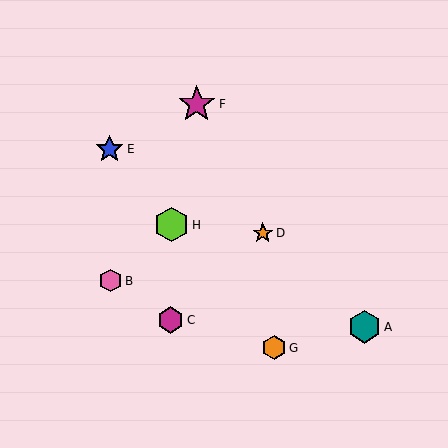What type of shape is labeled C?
Shape C is a magenta hexagon.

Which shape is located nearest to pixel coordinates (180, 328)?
The magenta hexagon (labeled C) at (170, 320) is nearest to that location.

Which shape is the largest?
The magenta star (labeled F) is the largest.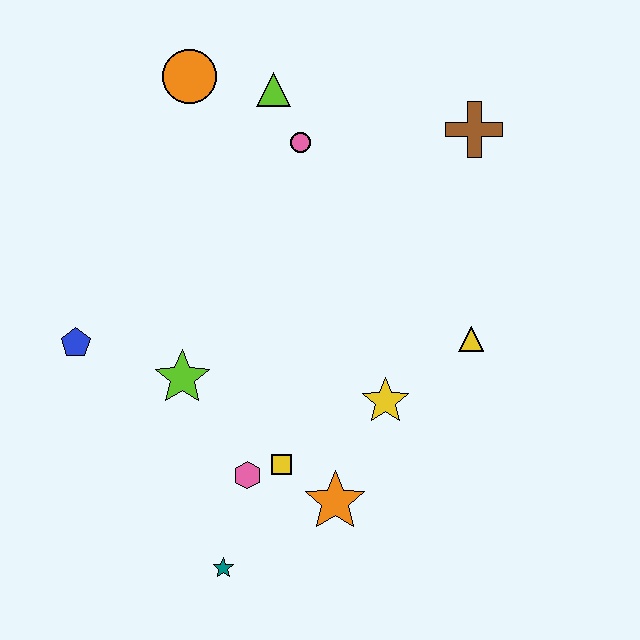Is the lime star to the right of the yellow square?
No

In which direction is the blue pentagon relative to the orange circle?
The blue pentagon is below the orange circle.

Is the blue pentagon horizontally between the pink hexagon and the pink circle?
No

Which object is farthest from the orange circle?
The teal star is farthest from the orange circle.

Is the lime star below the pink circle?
Yes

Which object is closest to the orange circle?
The lime triangle is closest to the orange circle.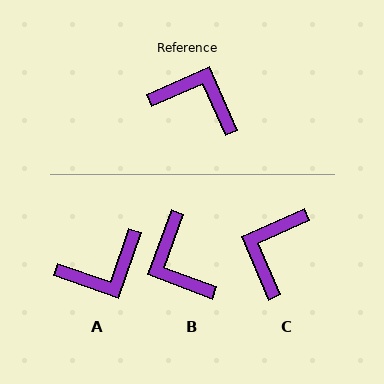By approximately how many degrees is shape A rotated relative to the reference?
Approximately 133 degrees clockwise.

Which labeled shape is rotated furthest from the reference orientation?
B, about 136 degrees away.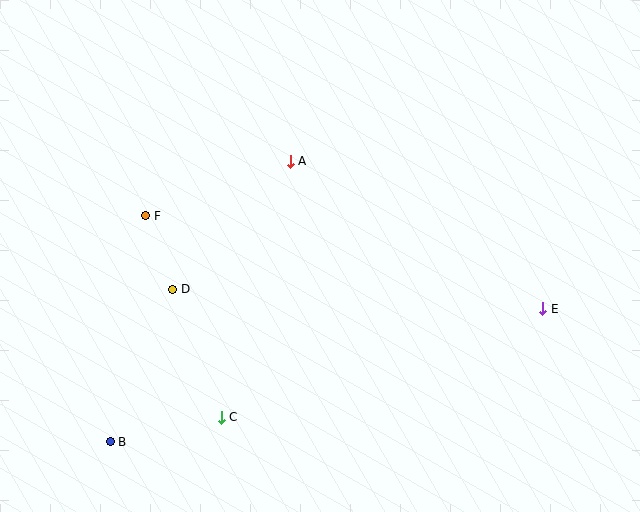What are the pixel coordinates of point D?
Point D is at (173, 289).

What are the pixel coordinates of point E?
Point E is at (543, 309).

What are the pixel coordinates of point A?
Point A is at (290, 161).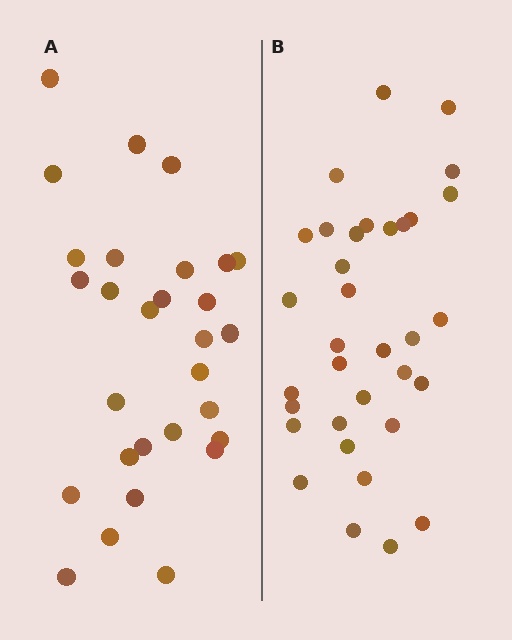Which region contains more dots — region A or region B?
Region B (the right region) has more dots.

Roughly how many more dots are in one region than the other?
Region B has about 5 more dots than region A.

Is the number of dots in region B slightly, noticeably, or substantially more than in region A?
Region B has only slightly more — the two regions are fairly close. The ratio is roughly 1.2 to 1.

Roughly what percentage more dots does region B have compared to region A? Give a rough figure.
About 15% more.